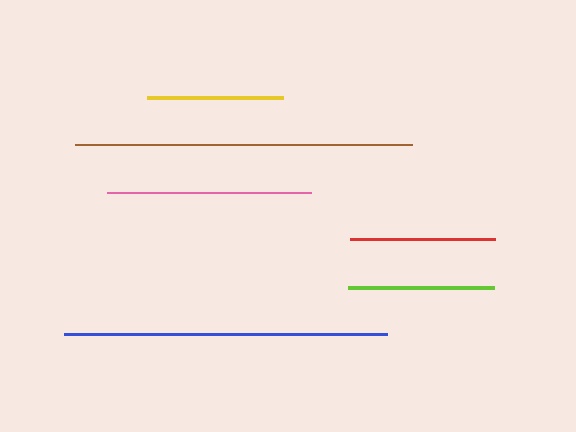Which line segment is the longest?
The brown line is the longest at approximately 337 pixels.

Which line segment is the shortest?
The yellow line is the shortest at approximately 136 pixels.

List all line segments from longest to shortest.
From longest to shortest: brown, blue, pink, lime, red, yellow.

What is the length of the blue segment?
The blue segment is approximately 323 pixels long.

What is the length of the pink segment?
The pink segment is approximately 204 pixels long.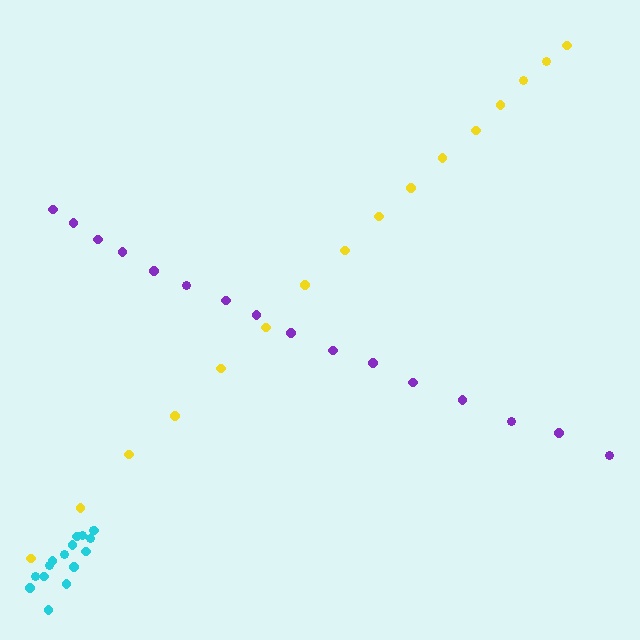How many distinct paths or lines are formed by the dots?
There are 3 distinct paths.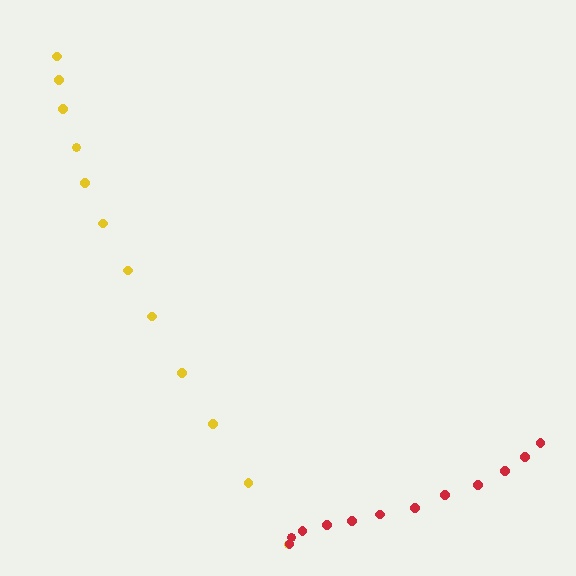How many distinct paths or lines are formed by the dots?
There are 2 distinct paths.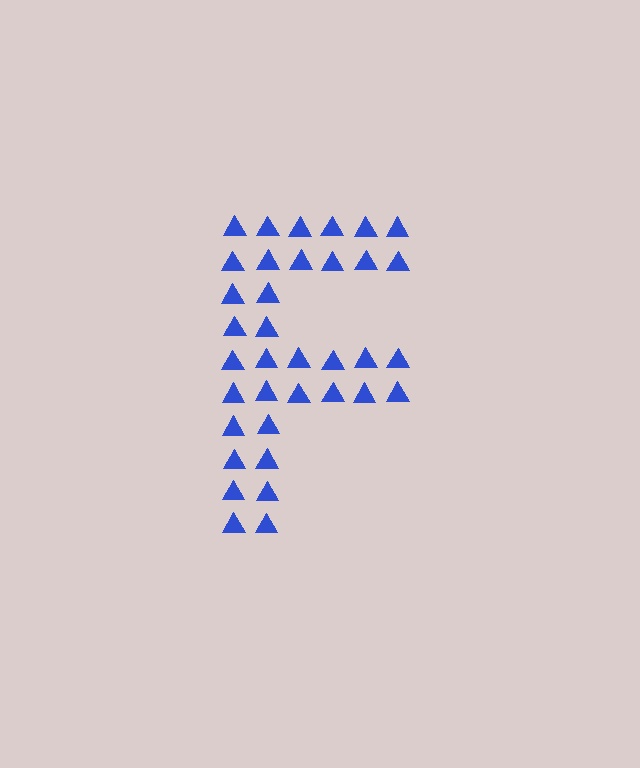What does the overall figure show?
The overall figure shows the letter F.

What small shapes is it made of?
It is made of small triangles.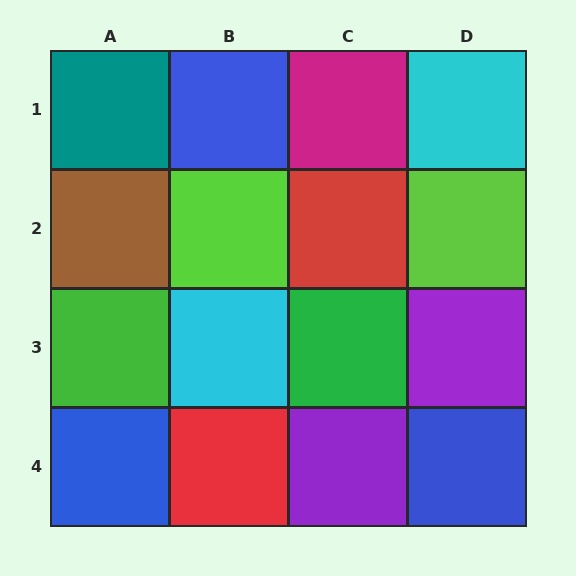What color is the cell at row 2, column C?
Red.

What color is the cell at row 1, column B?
Blue.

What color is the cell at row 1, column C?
Magenta.